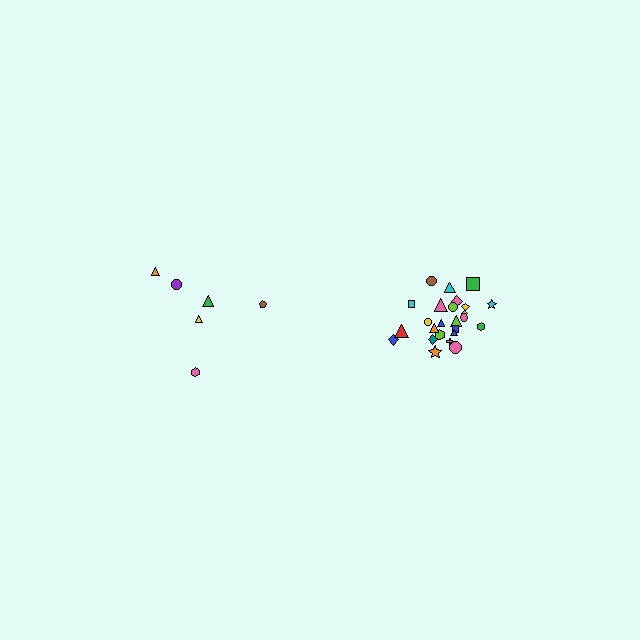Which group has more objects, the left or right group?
The right group.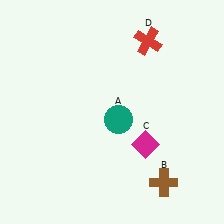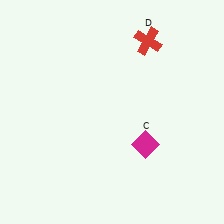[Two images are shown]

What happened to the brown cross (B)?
The brown cross (B) was removed in Image 2. It was in the bottom-right area of Image 1.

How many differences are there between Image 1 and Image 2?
There are 2 differences between the two images.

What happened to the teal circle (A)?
The teal circle (A) was removed in Image 2. It was in the bottom-right area of Image 1.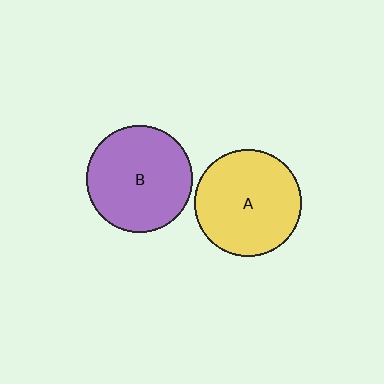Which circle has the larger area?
Circle A (yellow).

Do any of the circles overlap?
No, none of the circles overlap.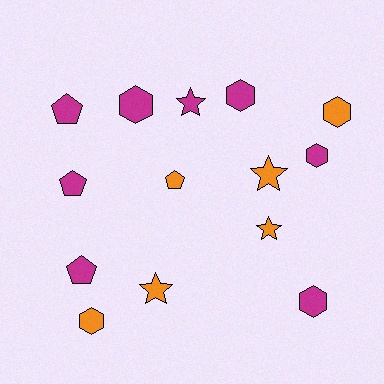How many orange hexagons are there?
There are 2 orange hexagons.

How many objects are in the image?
There are 14 objects.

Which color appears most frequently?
Magenta, with 8 objects.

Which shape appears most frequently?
Hexagon, with 6 objects.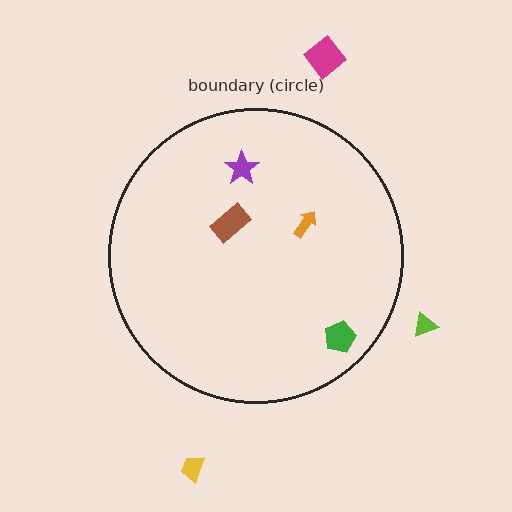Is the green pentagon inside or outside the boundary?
Inside.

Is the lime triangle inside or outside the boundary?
Outside.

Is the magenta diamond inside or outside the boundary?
Outside.